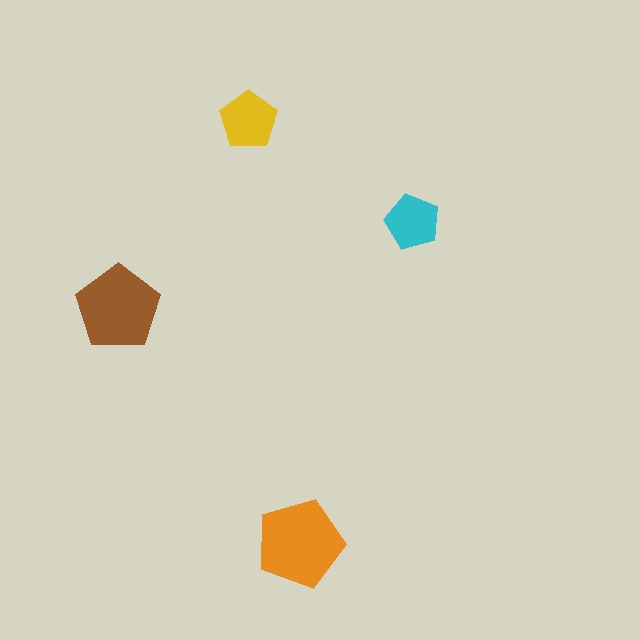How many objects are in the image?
There are 4 objects in the image.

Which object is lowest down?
The orange pentagon is bottommost.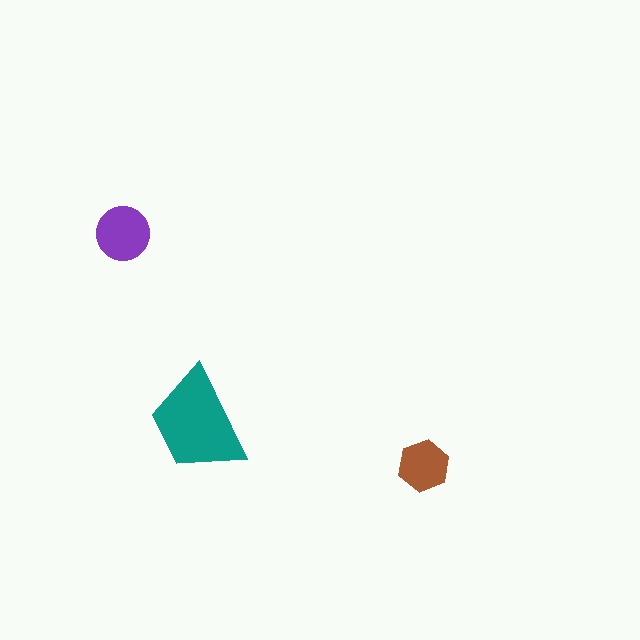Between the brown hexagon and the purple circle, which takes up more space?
The purple circle.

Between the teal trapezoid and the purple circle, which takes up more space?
The teal trapezoid.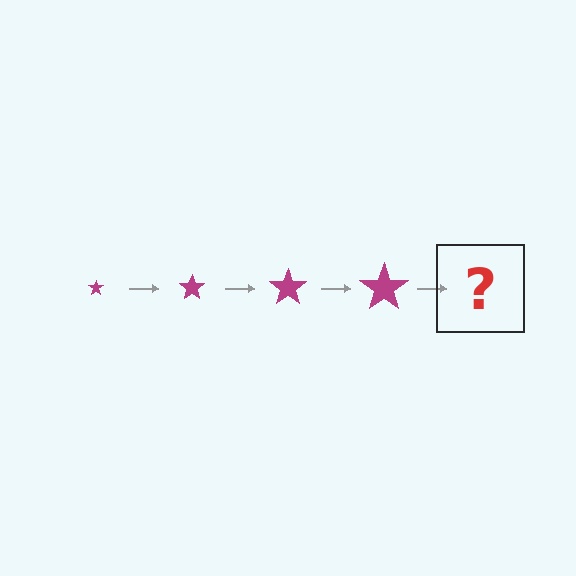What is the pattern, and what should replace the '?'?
The pattern is that the star gets progressively larger each step. The '?' should be a magenta star, larger than the previous one.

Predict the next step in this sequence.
The next step is a magenta star, larger than the previous one.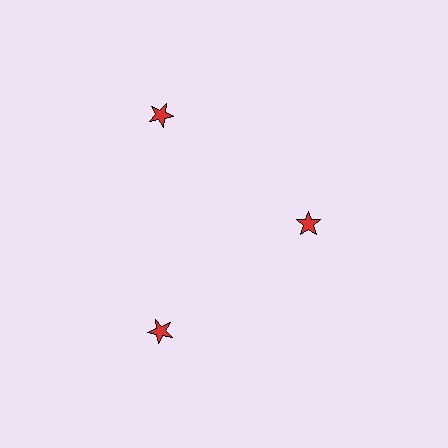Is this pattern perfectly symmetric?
No. The 3 red stars are arranged in a ring, but one element near the 3 o'clock position is pulled inward toward the center, breaking the 3-fold rotational symmetry.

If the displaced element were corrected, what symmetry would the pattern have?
It would have 3-fold rotational symmetry — the pattern would map onto itself every 120 degrees.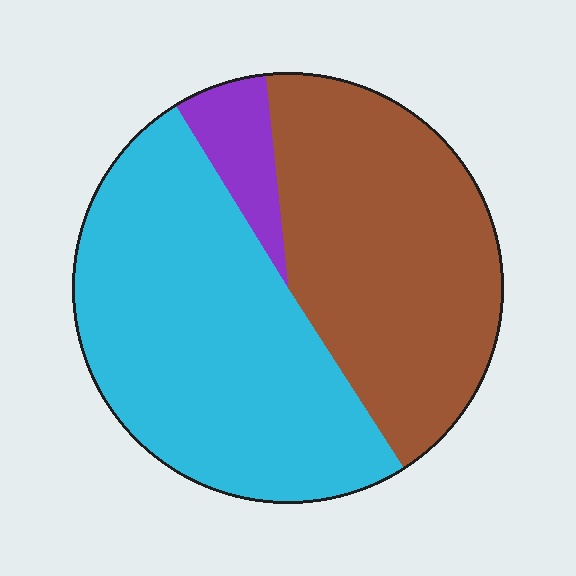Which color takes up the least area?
Purple, at roughly 5%.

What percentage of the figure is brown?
Brown covers 43% of the figure.